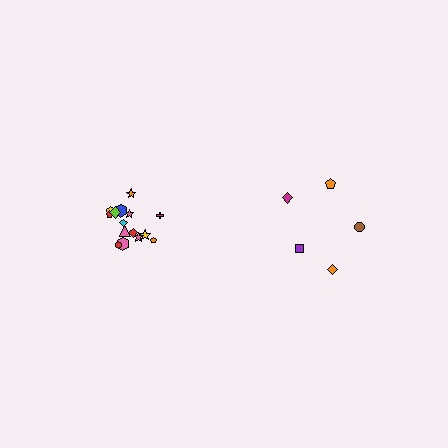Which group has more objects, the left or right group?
The left group.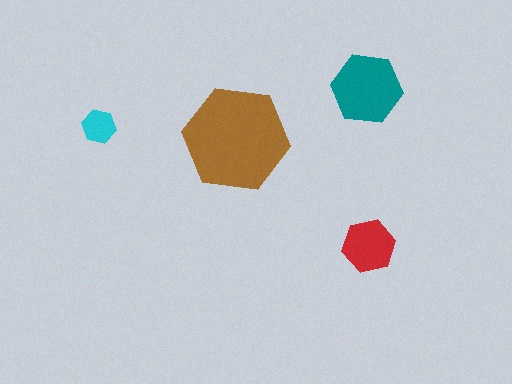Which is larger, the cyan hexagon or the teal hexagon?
The teal one.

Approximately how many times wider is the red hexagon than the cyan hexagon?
About 1.5 times wider.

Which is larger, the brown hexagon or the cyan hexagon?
The brown one.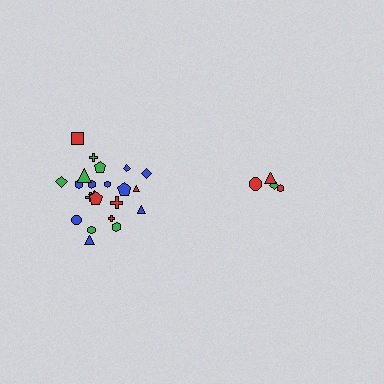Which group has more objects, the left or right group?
The left group.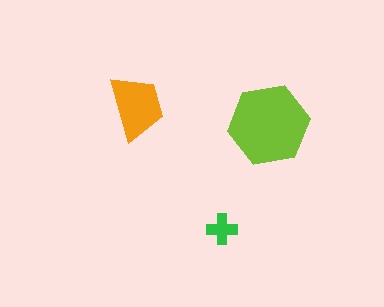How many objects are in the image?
There are 3 objects in the image.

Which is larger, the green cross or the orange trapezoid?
The orange trapezoid.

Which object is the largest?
The lime hexagon.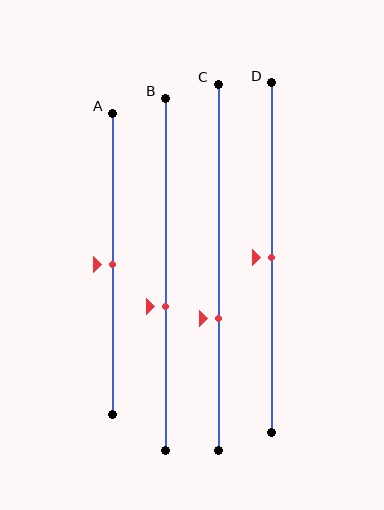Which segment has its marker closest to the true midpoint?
Segment A has its marker closest to the true midpoint.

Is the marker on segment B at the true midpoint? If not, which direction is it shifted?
No, the marker on segment B is shifted downward by about 9% of the segment length.